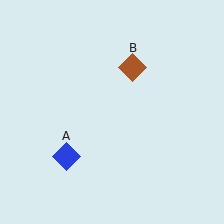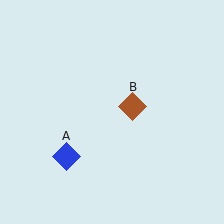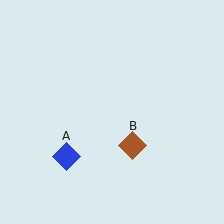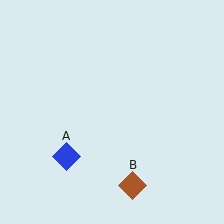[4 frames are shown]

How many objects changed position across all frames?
1 object changed position: brown diamond (object B).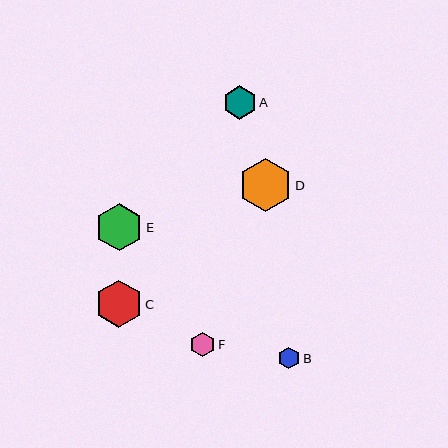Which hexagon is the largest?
Hexagon D is the largest with a size of approximately 53 pixels.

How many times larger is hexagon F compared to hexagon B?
Hexagon F is approximately 1.2 times the size of hexagon B.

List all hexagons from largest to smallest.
From largest to smallest: D, E, C, A, F, B.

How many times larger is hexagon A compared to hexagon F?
Hexagon A is approximately 1.3 times the size of hexagon F.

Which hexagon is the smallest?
Hexagon B is the smallest with a size of approximately 21 pixels.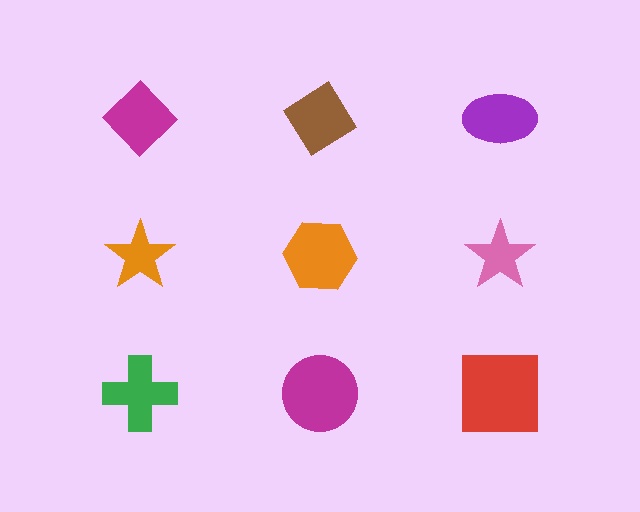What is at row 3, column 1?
A green cross.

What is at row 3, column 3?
A red square.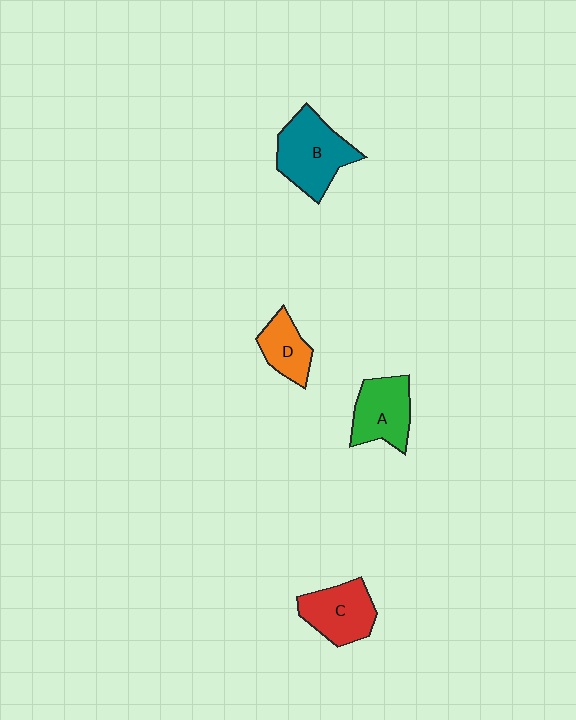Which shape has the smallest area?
Shape D (orange).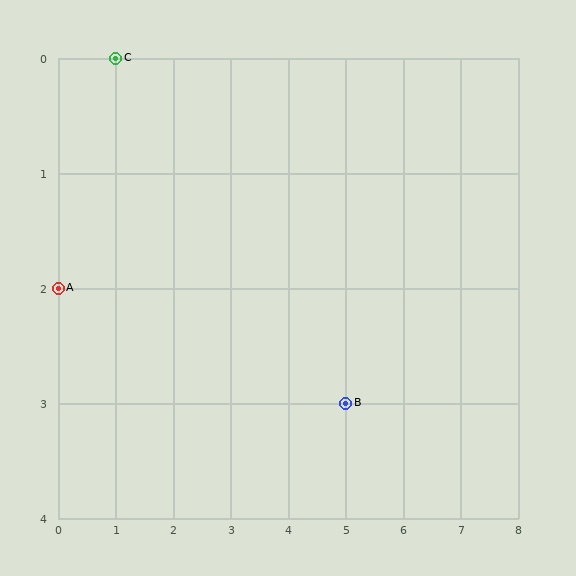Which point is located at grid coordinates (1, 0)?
Point C is at (1, 0).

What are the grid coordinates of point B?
Point B is at grid coordinates (5, 3).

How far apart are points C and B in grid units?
Points C and B are 4 columns and 3 rows apart (about 5.0 grid units diagonally).